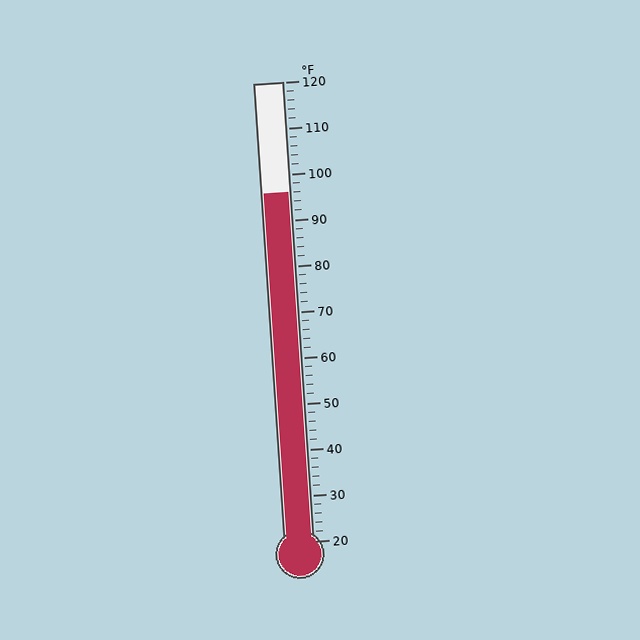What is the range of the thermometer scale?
The thermometer scale ranges from 20°F to 120°F.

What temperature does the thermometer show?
The thermometer shows approximately 96°F.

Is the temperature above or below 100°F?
The temperature is below 100°F.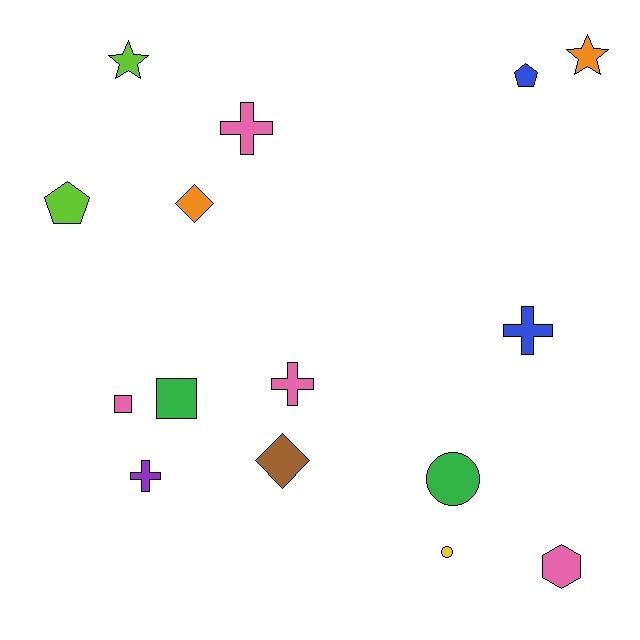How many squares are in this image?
There are 2 squares.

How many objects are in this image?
There are 15 objects.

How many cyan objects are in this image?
There are no cyan objects.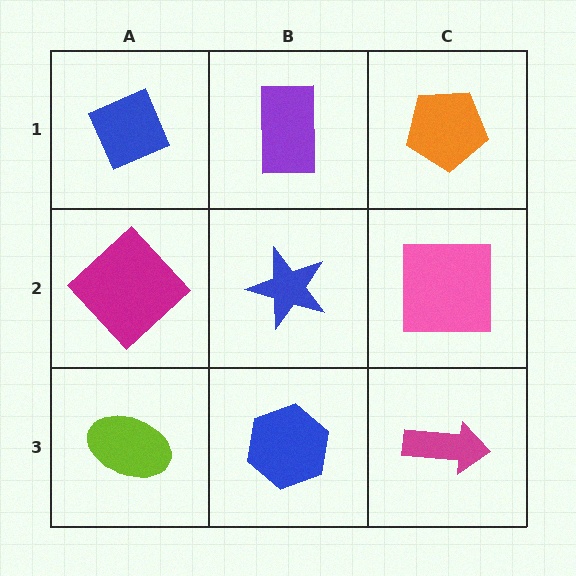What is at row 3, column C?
A magenta arrow.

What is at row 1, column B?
A purple rectangle.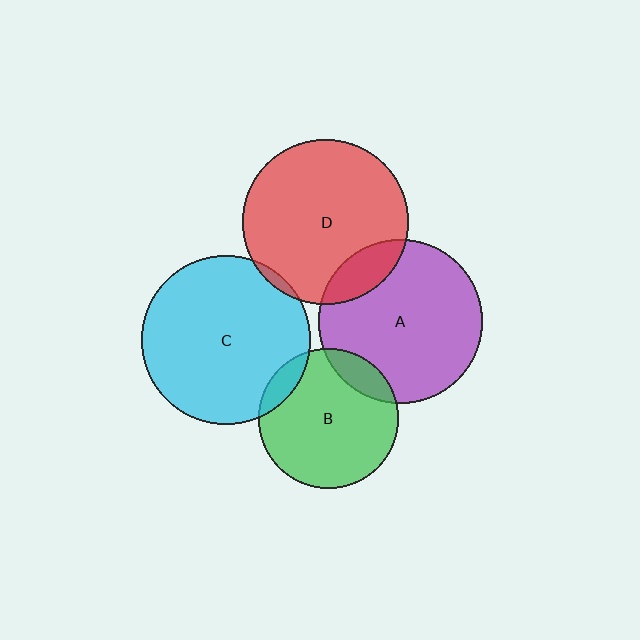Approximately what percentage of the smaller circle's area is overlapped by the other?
Approximately 10%.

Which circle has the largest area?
Circle C (cyan).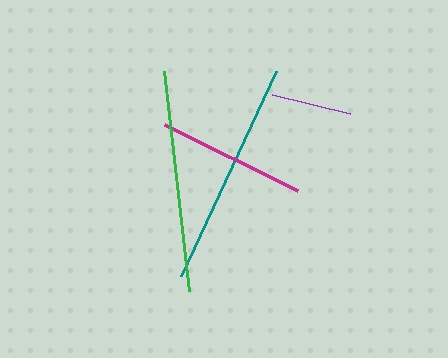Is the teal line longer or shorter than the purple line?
The teal line is longer than the purple line.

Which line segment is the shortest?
The purple line is the shortest at approximately 80 pixels.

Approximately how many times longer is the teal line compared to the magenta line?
The teal line is approximately 1.5 times the length of the magenta line.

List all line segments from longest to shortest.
From longest to shortest: teal, green, magenta, purple.